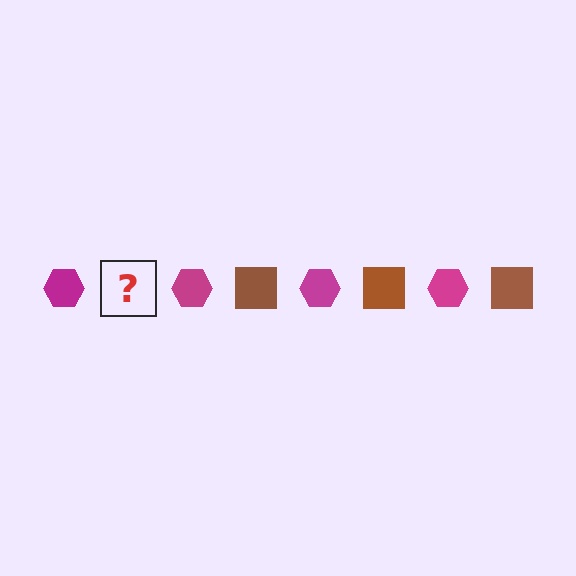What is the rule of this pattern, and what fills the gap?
The rule is that the pattern alternates between magenta hexagon and brown square. The gap should be filled with a brown square.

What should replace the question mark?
The question mark should be replaced with a brown square.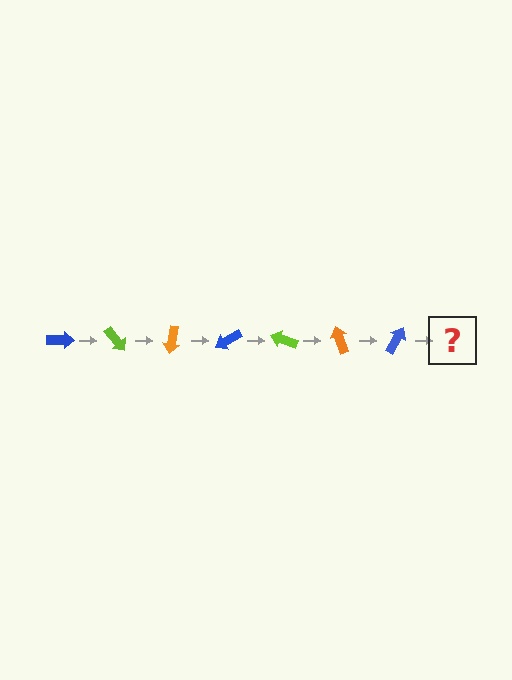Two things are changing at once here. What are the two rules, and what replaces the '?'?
The two rules are that it rotates 50 degrees each step and the color cycles through blue, lime, and orange. The '?' should be a lime arrow, rotated 350 degrees from the start.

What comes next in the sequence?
The next element should be a lime arrow, rotated 350 degrees from the start.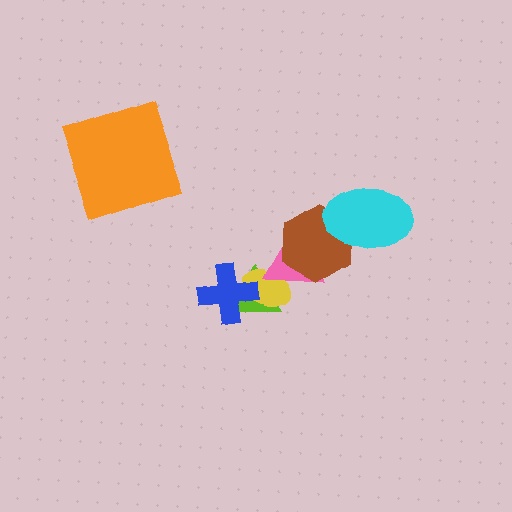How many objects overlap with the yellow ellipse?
3 objects overlap with the yellow ellipse.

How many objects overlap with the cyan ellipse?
1 object overlaps with the cyan ellipse.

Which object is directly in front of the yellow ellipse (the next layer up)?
The pink triangle is directly in front of the yellow ellipse.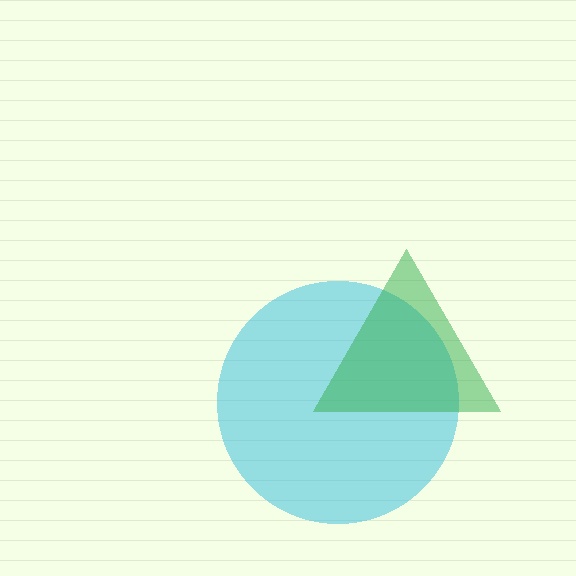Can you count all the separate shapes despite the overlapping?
Yes, there are 2 separate shapes.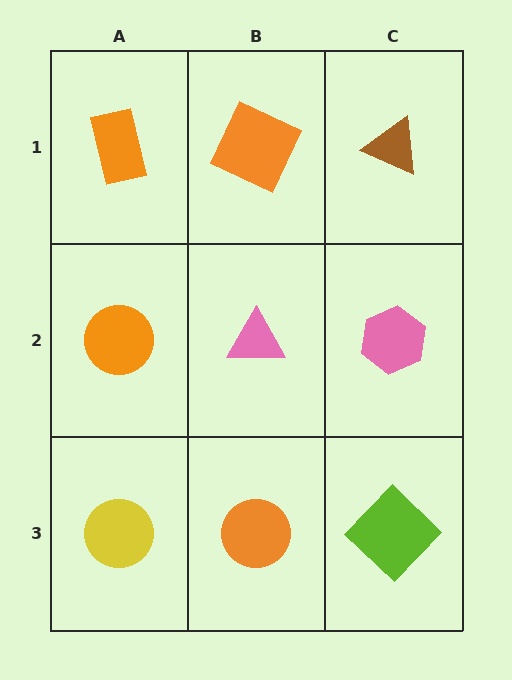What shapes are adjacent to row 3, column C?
A pink hexagon (row 2, column C), an orange circle (row 3, column B).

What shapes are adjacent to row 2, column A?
An orange rectangle (row 1, column A), a yellow circle (row 3, column A), a pink triangle (row 2, column B).